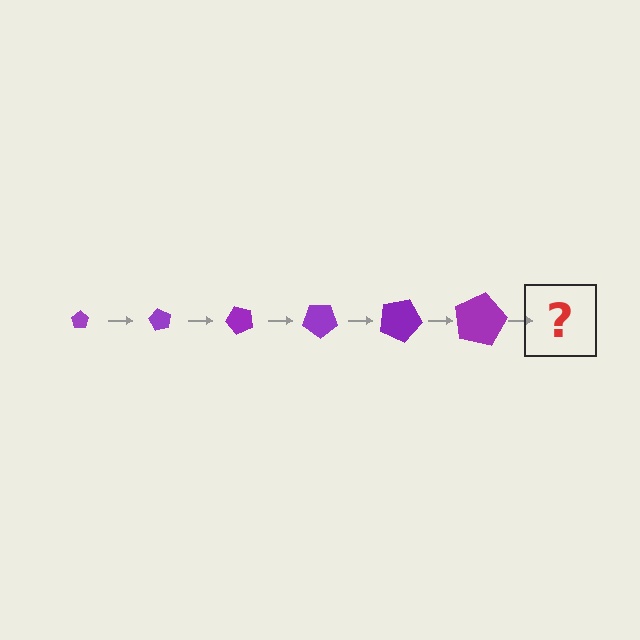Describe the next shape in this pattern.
It should be a pentagon, larger than the previous one and rotated 360 degrees from the start.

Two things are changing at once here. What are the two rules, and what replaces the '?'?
The two rules are that the pentagon grows larger each step and it rotates 60 degrees each step. The '?' should be a pentagon, larger than the previous one and rotated 360 degrees from the start.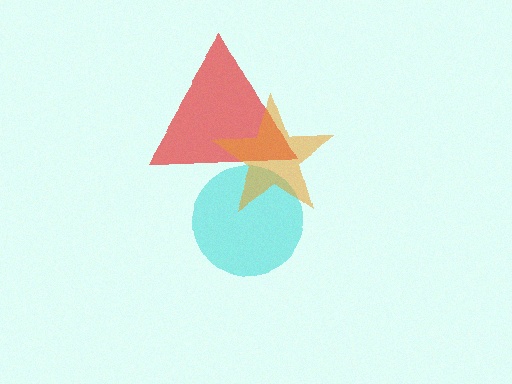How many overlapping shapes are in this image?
There are 3 overlapping shapes in the image.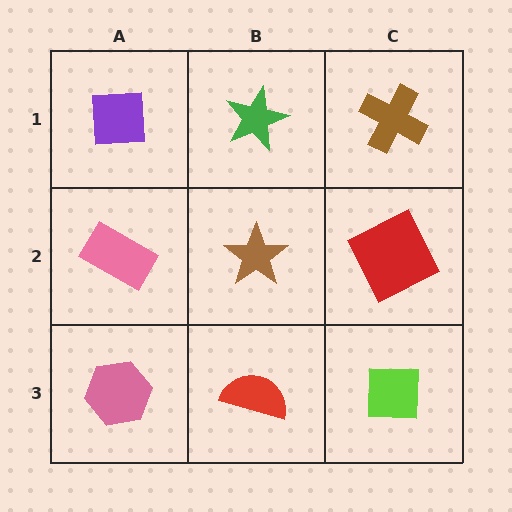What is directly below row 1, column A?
A pink rectangle.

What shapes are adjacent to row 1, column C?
A red square (row 2, column C), a green star (row 1, column B).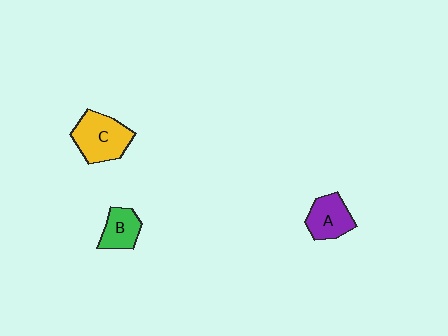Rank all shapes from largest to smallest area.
From largest to smallest: C (yellow), A (purple), B (green).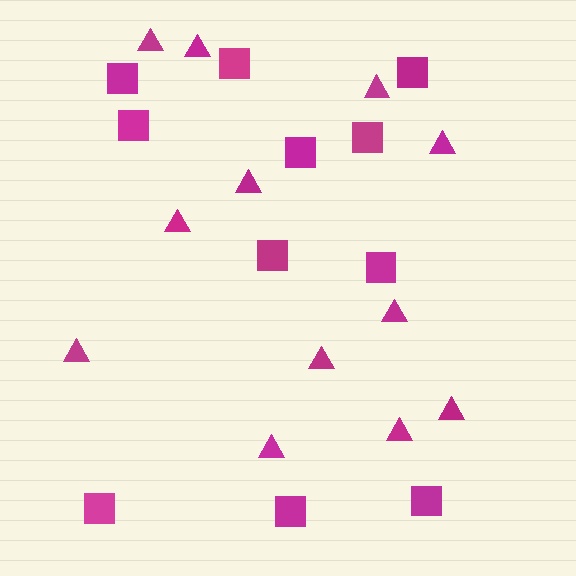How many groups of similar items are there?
There are 2 groups: one group of squares (11) and one group of triangles (12).